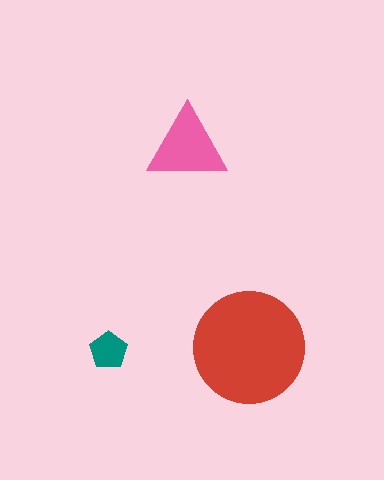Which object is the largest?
The red circle.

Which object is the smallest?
The teal pentagon.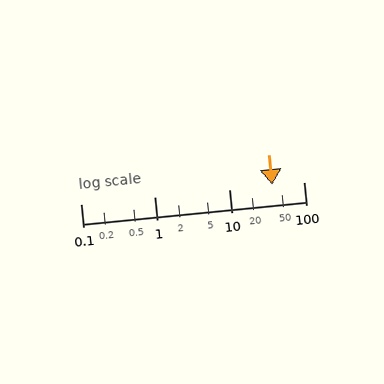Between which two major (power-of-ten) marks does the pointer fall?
The pointer is between 10 and 100.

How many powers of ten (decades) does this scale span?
The scale spans 3 decades, from 0.1 to 100.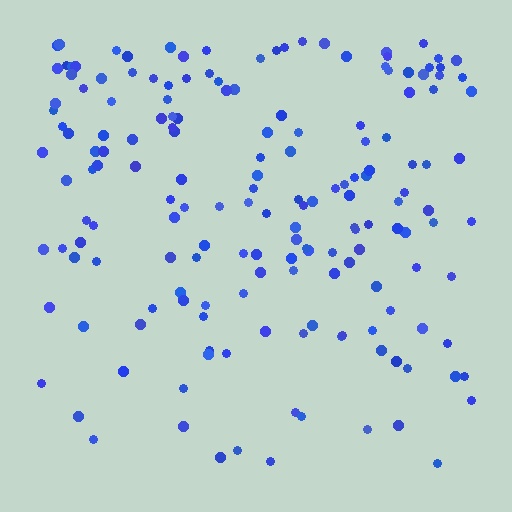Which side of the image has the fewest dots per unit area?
The bottom.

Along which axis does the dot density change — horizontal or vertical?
Vertical.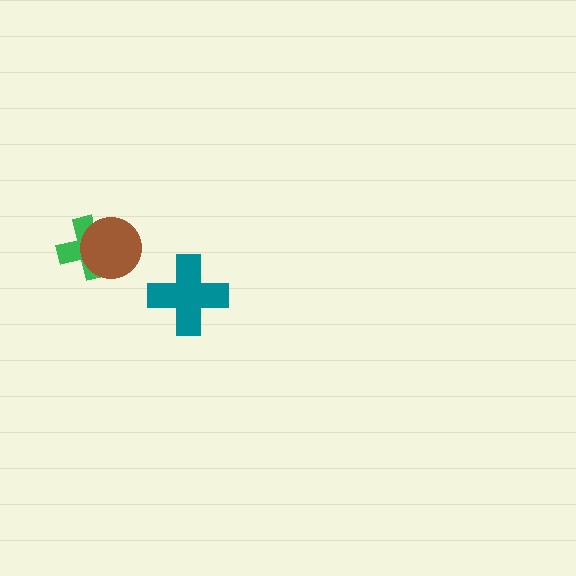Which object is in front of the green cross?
The brown circle is in front of the green cross.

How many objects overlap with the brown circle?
1 object overlaps with the brown circle.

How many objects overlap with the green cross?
1 object overlaps with the green cross.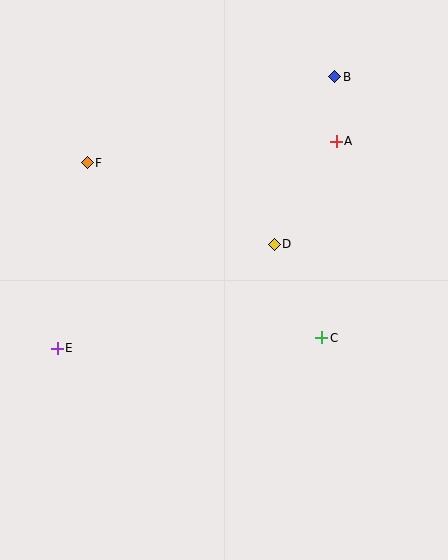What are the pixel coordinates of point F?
Point F is at (87, 163).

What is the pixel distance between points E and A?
The distance between E and A is 348 pixels.